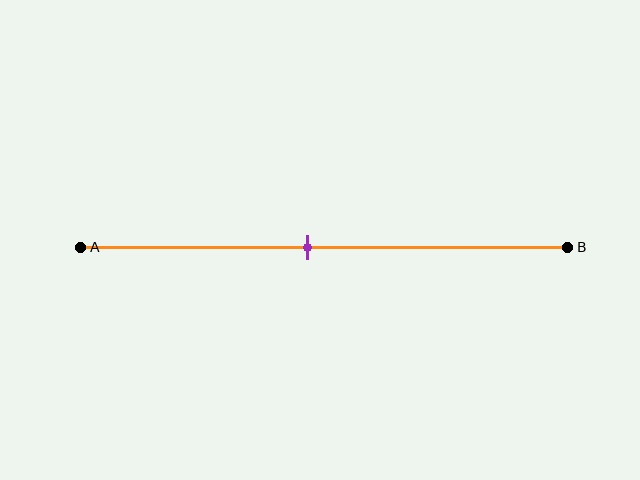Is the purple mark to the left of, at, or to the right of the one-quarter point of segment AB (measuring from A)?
The purple mark is to the right of the one-quarter point of segment AB.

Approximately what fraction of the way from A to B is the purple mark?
The purple mark is approximately 45% of the way from A to B.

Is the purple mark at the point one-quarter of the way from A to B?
No, the mark is at about 45% from A, not at the 25% one-quarter point.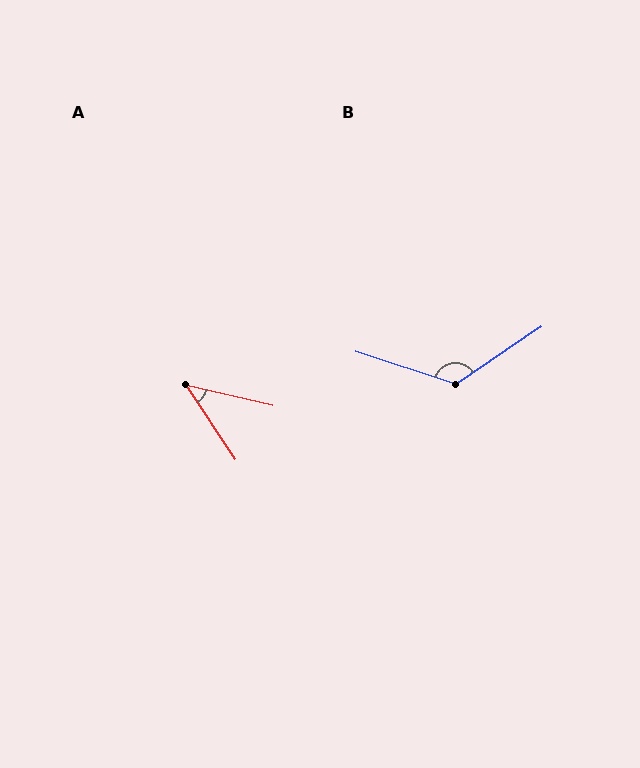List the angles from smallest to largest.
A (43°), B (128°).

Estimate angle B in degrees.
Approximately 128 degrees.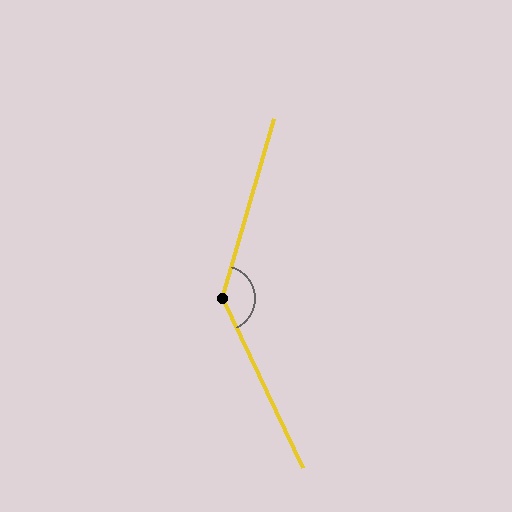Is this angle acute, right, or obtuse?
It is obtuse.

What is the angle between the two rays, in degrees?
Approximately 138 degrees.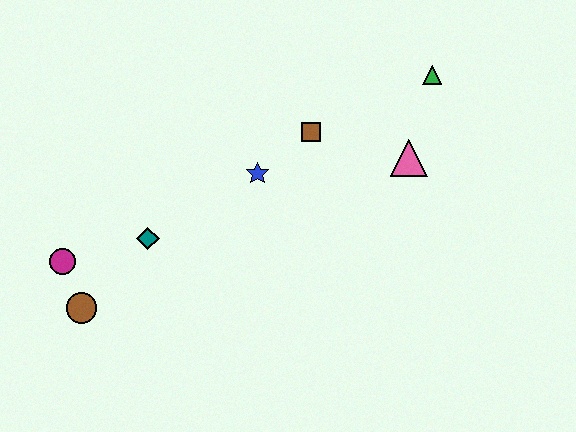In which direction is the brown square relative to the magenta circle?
The brown square is to the right of the magenta circle.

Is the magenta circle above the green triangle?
No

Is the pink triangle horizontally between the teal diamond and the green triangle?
Yes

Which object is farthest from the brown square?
The brown circle is farthest from the brown square.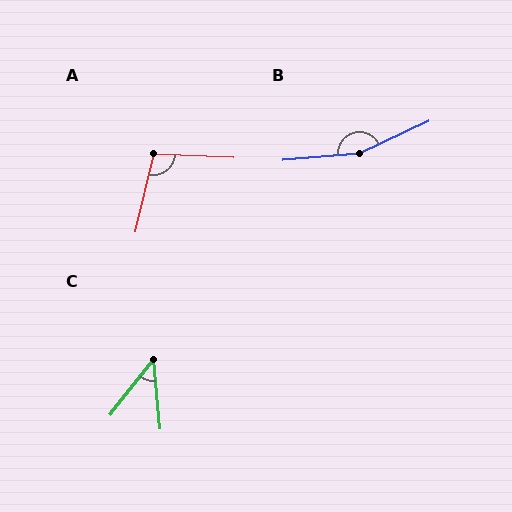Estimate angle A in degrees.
Approximately 101 degrees.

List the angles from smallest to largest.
C (43°), A (101°), B (160°).